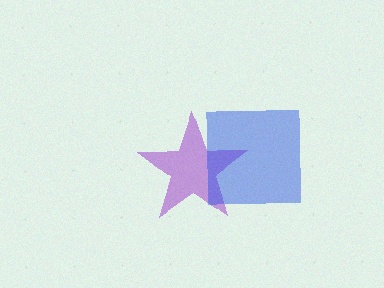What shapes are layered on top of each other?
The layered shapes are: a purple star, a blue square.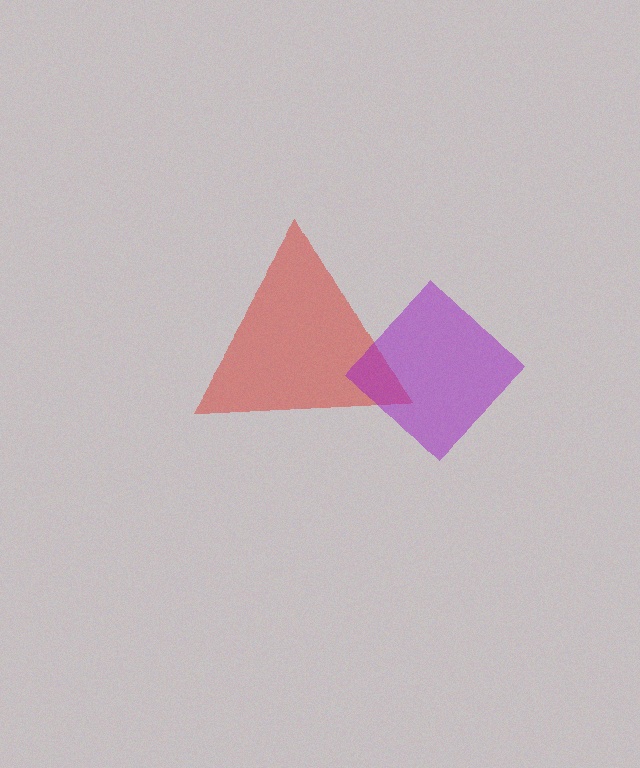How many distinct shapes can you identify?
There are 2 distinct shapes: a red triangle, a purple diamond.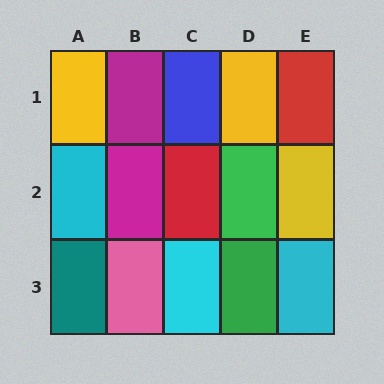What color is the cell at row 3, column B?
Pink.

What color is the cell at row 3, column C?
Cyan.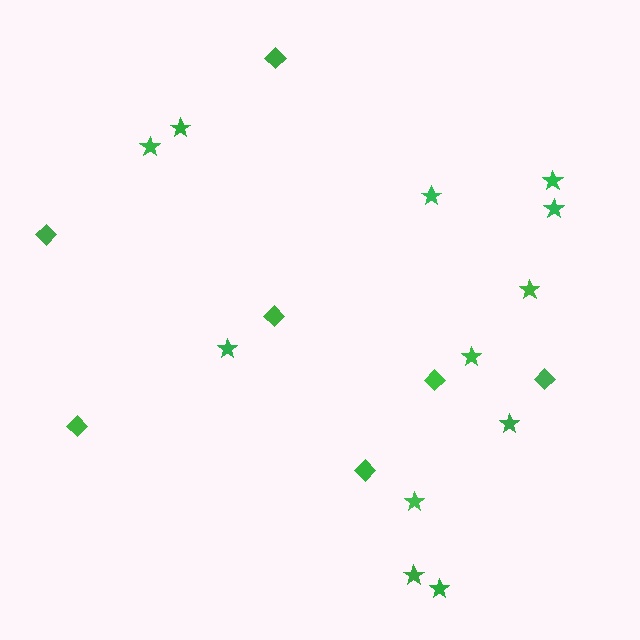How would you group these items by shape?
There are 2 groups: one group of stars (12) and one group of diamonds (7).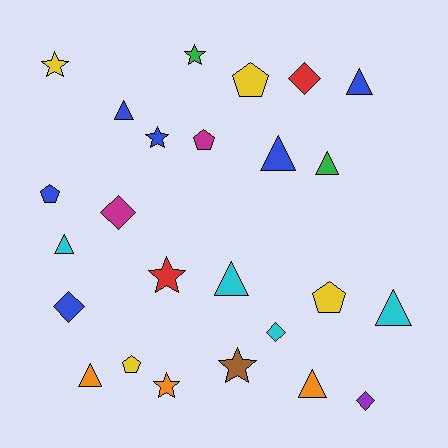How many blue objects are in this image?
There are 6 blue objects.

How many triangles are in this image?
There are 9 triangles.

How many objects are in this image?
There are 25 objects.